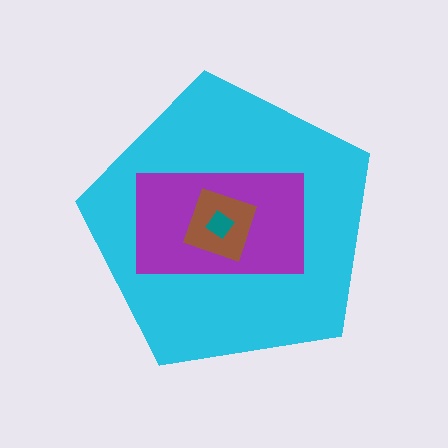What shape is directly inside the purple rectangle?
The brown diamond.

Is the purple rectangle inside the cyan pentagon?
Yes.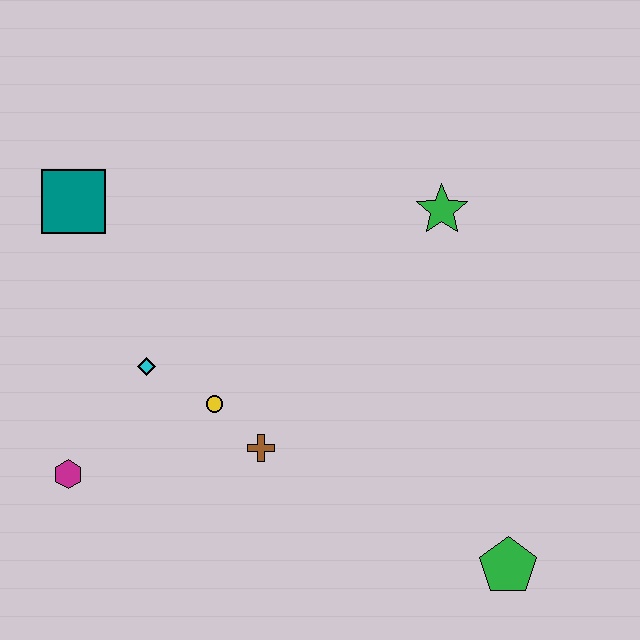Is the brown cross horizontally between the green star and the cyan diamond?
Yes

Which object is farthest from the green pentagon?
The teal square is farthest from the green pentagon.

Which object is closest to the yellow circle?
The brown cross is closest to the yellow circle.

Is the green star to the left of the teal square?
No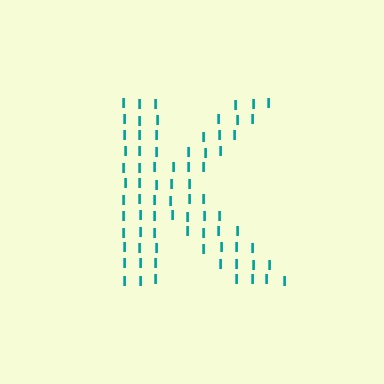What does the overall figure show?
The overall figure shows the letter K.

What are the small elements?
The small elements are letter I's.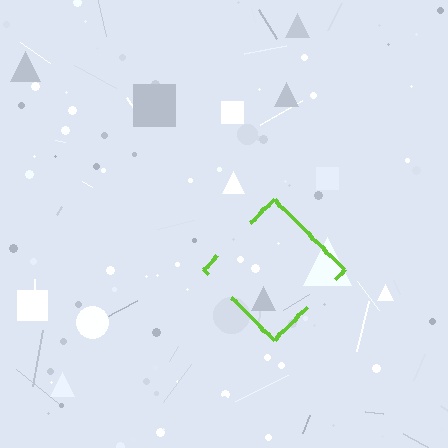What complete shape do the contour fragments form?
The contour fragments form a diamond.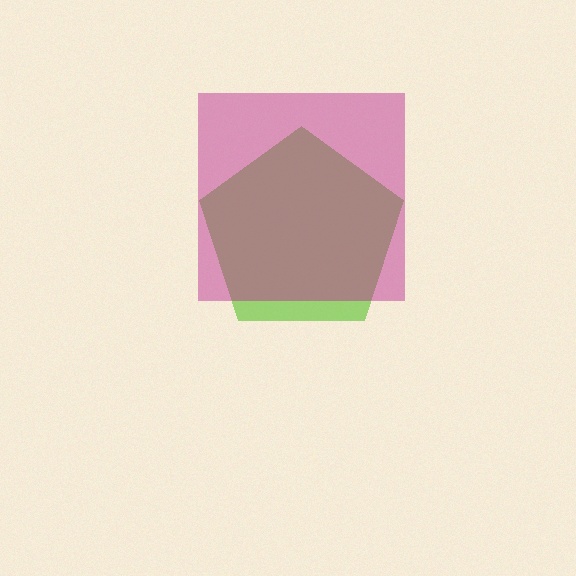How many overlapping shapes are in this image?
There are 2 overlapping shapes in the image.